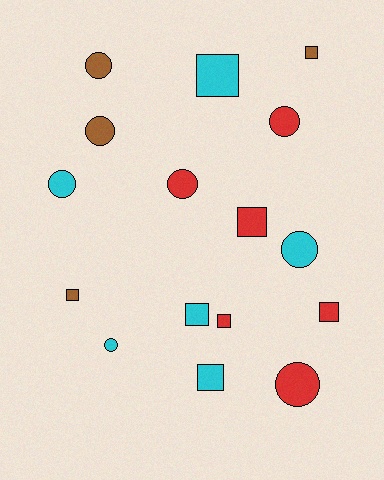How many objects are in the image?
There are 16 objects.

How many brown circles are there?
There are 2 brown circles.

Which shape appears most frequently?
Square, with 8 objects.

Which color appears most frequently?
Cyan, with 6 objects.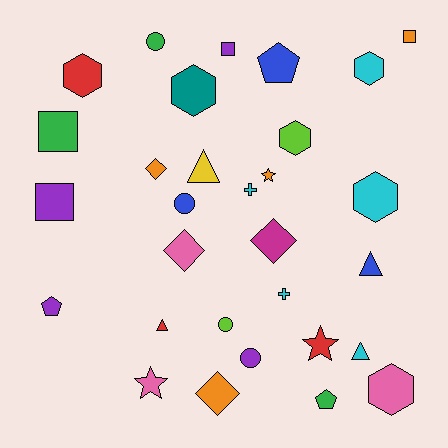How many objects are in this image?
There are 30 objects.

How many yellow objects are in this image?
There is 1 yellow object.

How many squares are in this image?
There are 4 squares.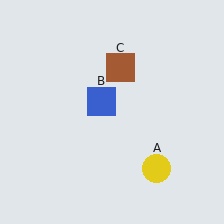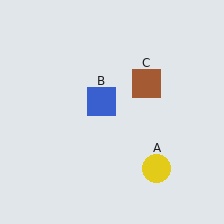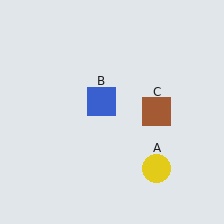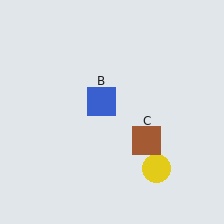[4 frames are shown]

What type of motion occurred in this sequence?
The brown square (object C) rotated clockwise around the center of the scene.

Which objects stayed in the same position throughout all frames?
Yellow circle (object A) and blue square (object B) remained stationary.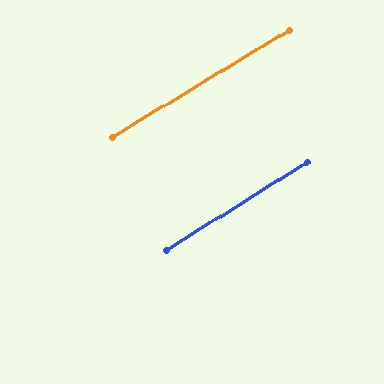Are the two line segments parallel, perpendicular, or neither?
Parallel — their directions differ by only 0.4°.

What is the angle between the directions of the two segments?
Approximately 0 degrees.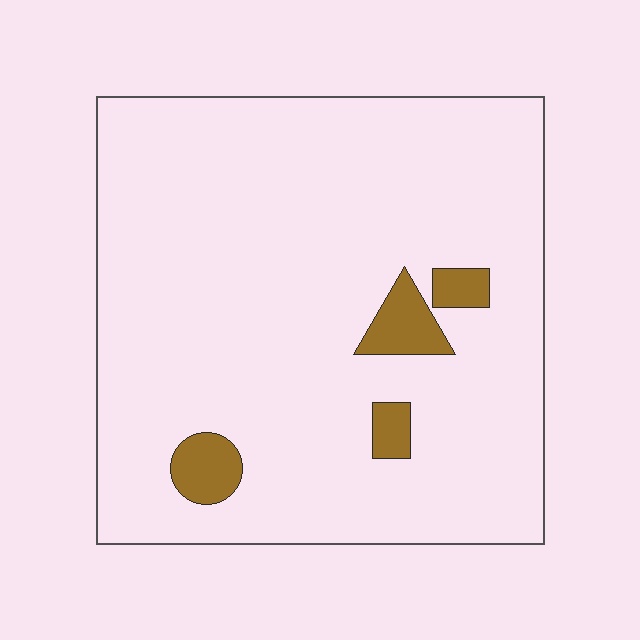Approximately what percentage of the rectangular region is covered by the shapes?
Approximately 5%.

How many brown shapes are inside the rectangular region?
4.